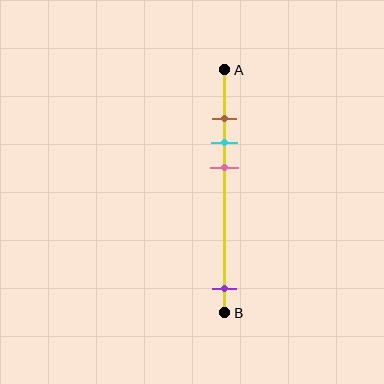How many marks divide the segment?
There are 4 marks dividing the segment.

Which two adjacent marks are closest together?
The brown and cyan marks are the closest adjacent pair.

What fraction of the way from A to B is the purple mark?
The purple mark is approximately 90% (0.9) of the way from A to B.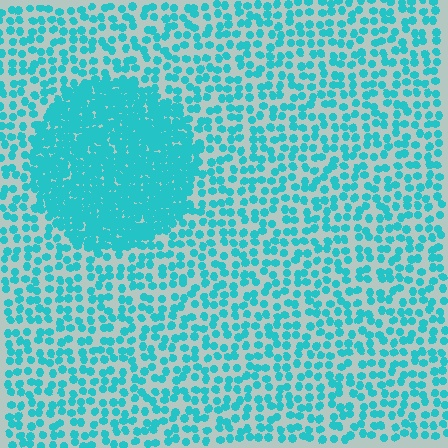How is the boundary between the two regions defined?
The boundary is defined by a change in element density (approximately 2.6x ratio). All elements are the same color, size, and shape.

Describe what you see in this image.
The image contains small cyan elements arranged at two different densities. A circle-shaped region is visible where the elements are more densely packed than the surrounding area.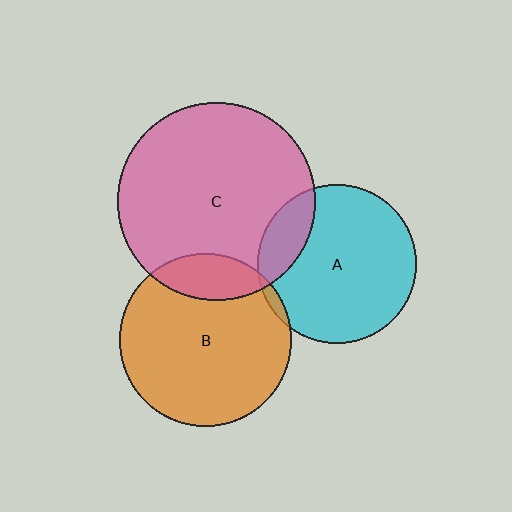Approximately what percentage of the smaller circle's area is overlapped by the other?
Approximately 15%.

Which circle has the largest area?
Circle C (pink).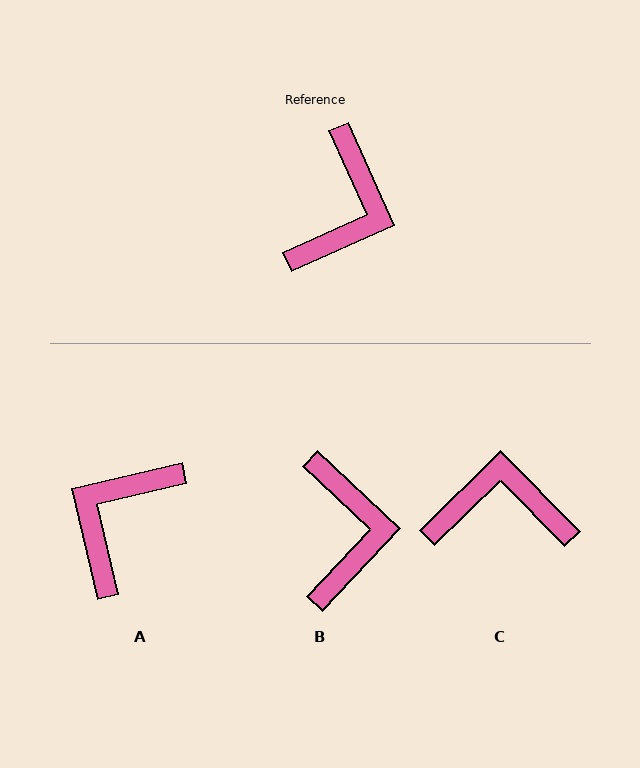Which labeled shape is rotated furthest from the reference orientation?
A, about 169 degrees away.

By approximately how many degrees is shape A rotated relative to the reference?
Approximately 169 degrees counter-clockwise.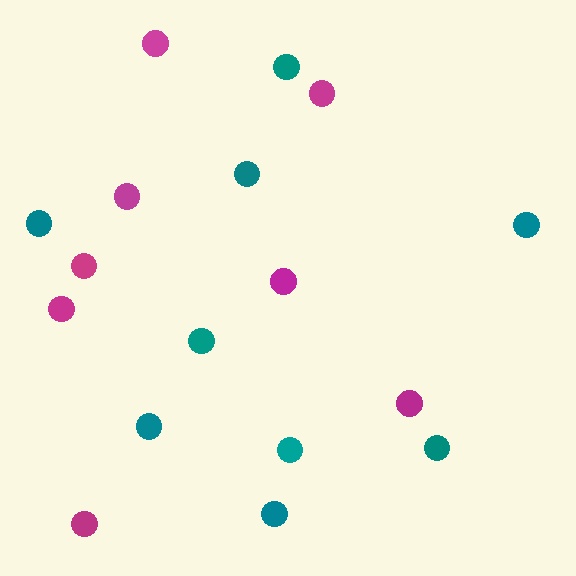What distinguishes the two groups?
There are 2 groups: one group of magenta circles (8) and one group of teal circles (9).